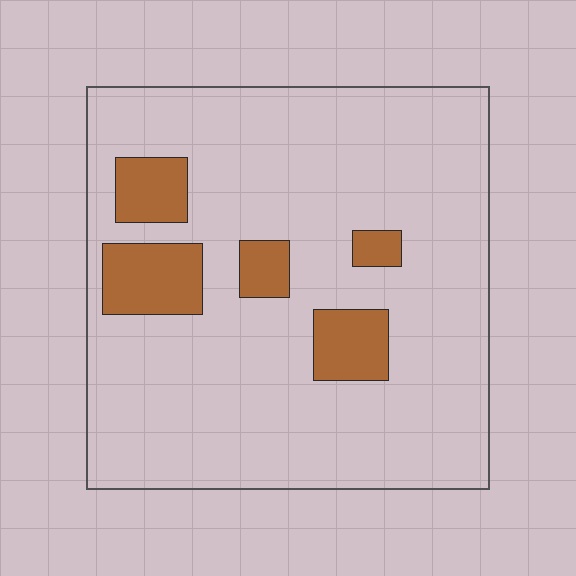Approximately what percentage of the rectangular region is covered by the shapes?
Approximately 15%.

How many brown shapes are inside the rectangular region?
5.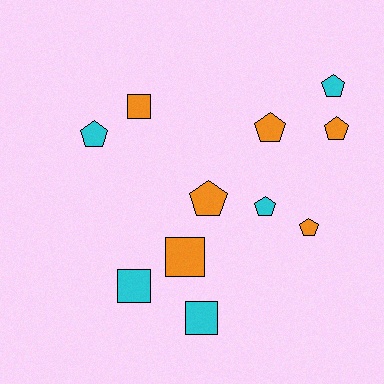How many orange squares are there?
There are 2 orange squares.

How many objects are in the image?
There are 11 objects.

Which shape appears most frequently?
Pentagon, with 7 objects.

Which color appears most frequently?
Orange, with 6 objects.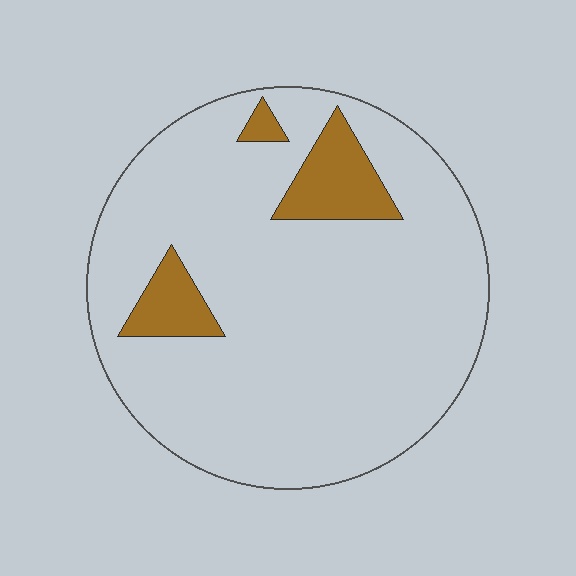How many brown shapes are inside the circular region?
3.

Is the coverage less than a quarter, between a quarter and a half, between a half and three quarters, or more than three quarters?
Less than a quarter.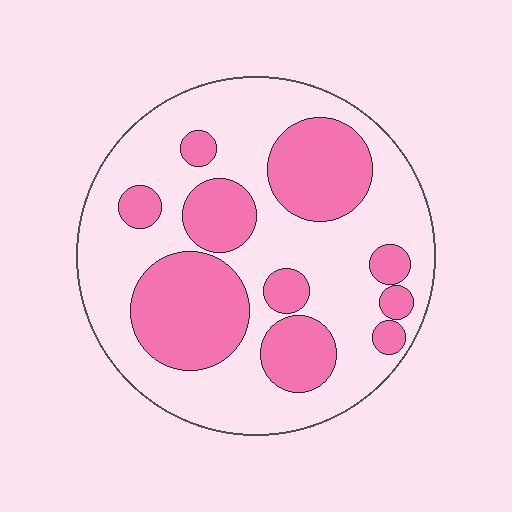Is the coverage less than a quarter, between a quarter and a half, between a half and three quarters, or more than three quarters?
Between a quarter and a half.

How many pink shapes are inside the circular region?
10.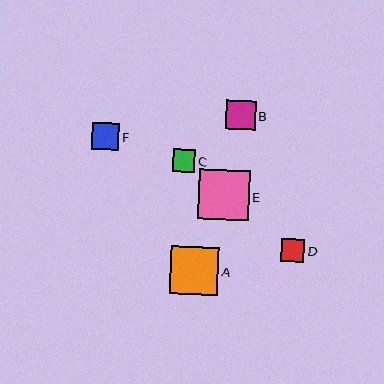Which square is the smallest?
Square C is the smallest with a size of approximately 23 pixels.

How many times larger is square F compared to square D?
Square F is approximately 1.2 times the size of square D.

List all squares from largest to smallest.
From largest to smallest: E, A, B, F, D, C.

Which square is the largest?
Square E is the largest with a size of approximately 50 pixels.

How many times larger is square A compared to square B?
Square A is approximately 1.6 times the size of square B.